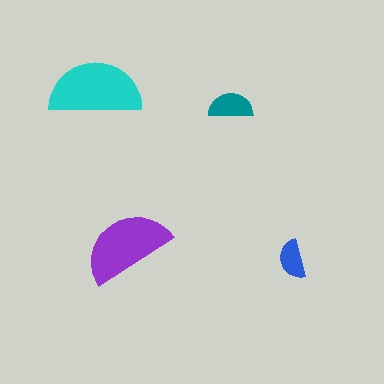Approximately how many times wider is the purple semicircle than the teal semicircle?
About 2 times wider.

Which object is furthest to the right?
The blue semicircle is rightmost.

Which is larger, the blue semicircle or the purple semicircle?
The purple one.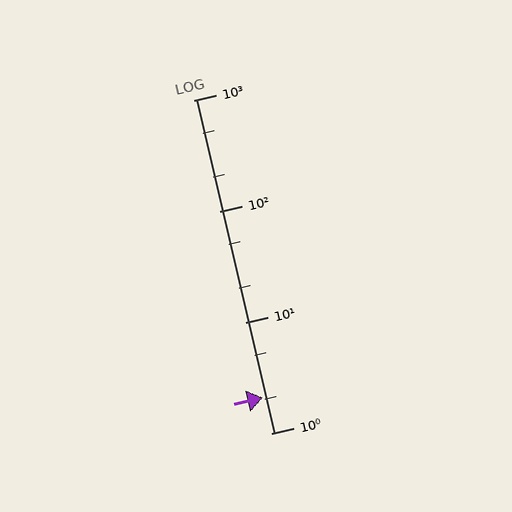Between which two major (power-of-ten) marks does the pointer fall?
The pointer is between 1 and 10.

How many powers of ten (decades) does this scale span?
The scale spans 3 decades, from 1 to 1000.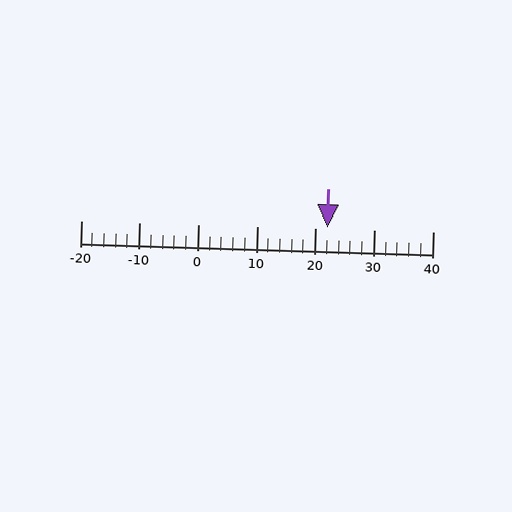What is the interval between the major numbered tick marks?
The major tick marks are spaced 10 units apart.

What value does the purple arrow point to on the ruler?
The purple arrow points to approximately 22.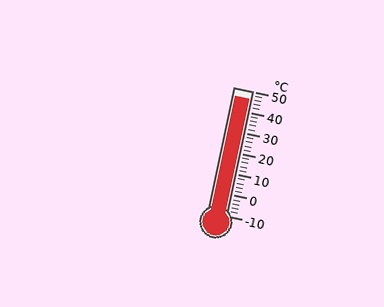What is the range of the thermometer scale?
The thermometer scale ranges from -10°C to 50°C.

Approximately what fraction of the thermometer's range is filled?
The thermometer is filled to approximately 95% of its range.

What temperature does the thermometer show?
The thermometer shows approximately 46°C.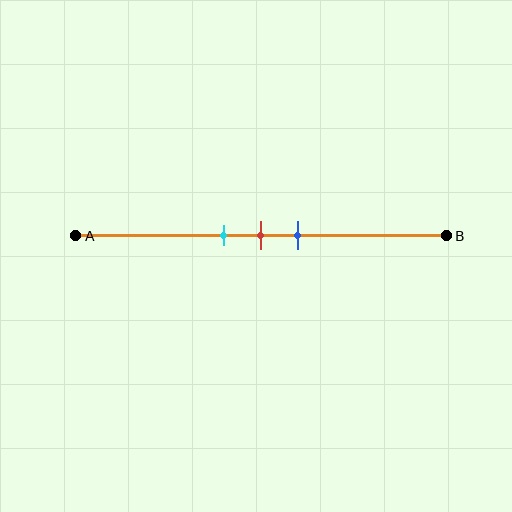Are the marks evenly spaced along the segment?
Yes, the marks are approximately evenly spaced.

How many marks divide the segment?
There are 3 marks dividing the segment.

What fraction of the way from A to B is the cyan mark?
The cyan mark is approximately 40% (0.4) of the way from A to B.